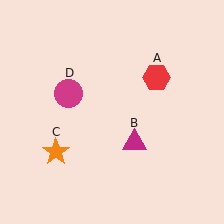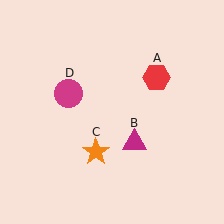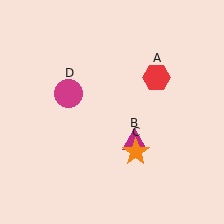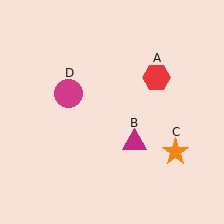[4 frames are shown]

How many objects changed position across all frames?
1 object changed position: orange star (object C).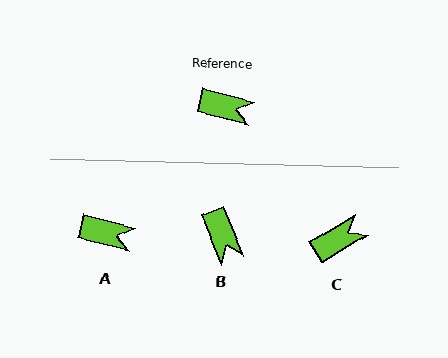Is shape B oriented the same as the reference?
No, it is off by about 52 degrees.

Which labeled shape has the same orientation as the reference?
A.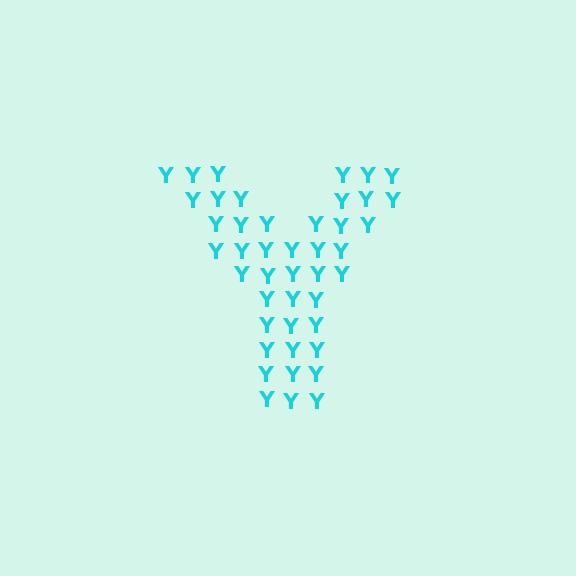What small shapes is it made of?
It is made of small letter Y's.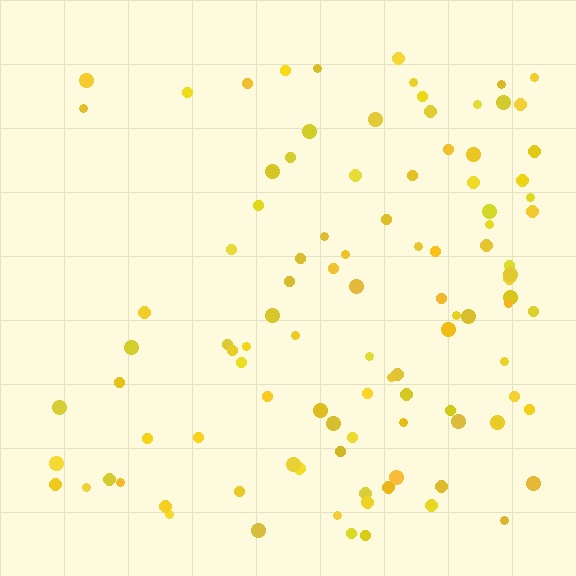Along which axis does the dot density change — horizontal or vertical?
Horizontal.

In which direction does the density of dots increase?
From left to right, with the right side densest.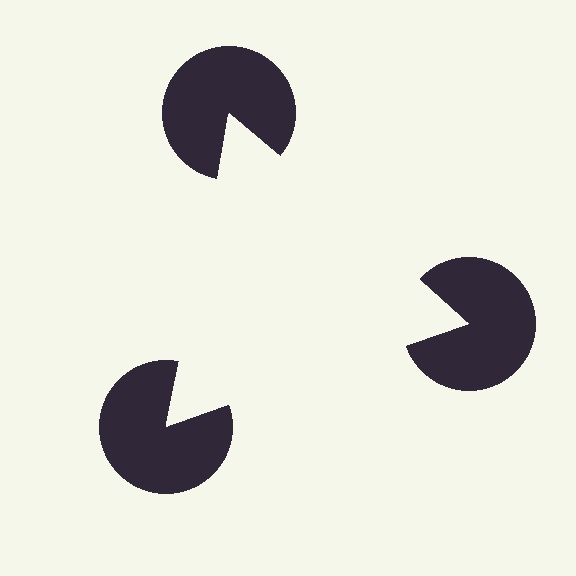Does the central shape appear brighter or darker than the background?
It typically appears slightly brighter than the background, even though no actual brightness change is drawn.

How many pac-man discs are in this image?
There are 3 — one at each vertex of the illusory triangle.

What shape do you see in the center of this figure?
An illusory triangle — its edges are inferred from the aligned wedge cuts in the pac-man discs, not physically drawn.